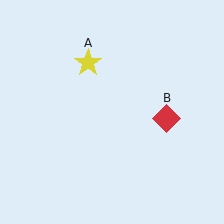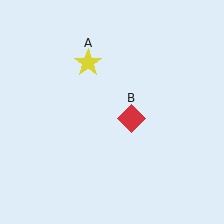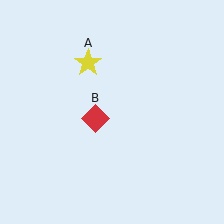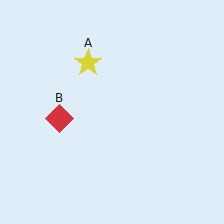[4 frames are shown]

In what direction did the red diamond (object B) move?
The red diamond (object B) moved left.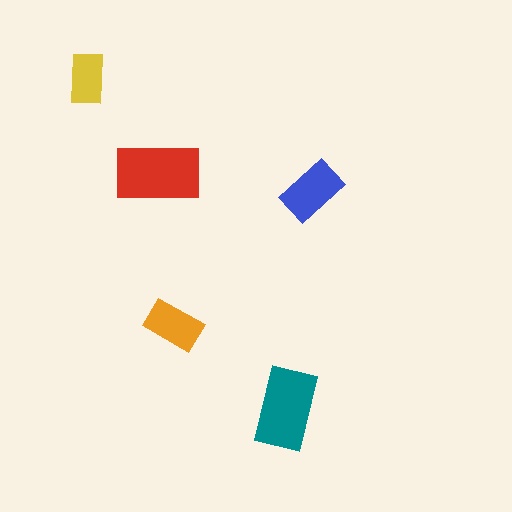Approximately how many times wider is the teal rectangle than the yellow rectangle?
About 1.5 times wider.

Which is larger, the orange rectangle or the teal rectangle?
The teal one.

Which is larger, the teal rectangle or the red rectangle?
The red one.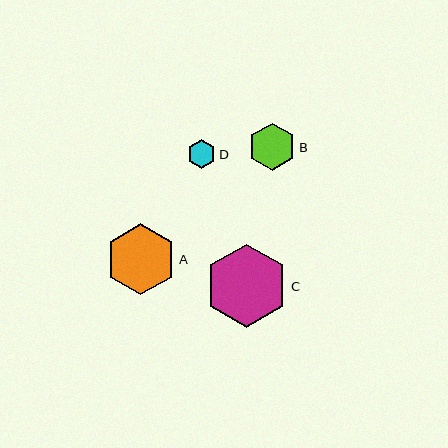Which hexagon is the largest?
Hexagon C is the largest with a size of approximately 83 pixels.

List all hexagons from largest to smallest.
From largest to smallest: C, A, B, D.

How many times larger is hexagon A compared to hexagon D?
Hexagon A is approximately 2.5 times the size of hexagon D.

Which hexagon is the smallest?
Hexagon D is the smallest with a size of approximately 29 pixels.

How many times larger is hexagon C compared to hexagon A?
Hexagon C is approximately 1.2 times the size of hexagon A.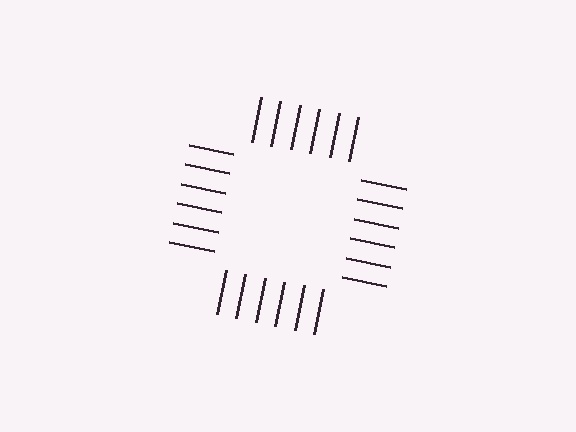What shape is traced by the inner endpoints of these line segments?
An illusory square — the line segments terminate on its edges but no continuous stroke is drawn.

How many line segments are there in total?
24 — 6 along each of the 4 edges.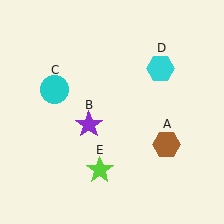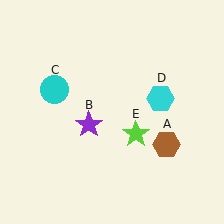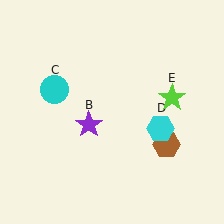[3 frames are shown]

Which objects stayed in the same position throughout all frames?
Brown hexagon (object A) and purple star (object B) and cyan circle (object C) remained stationary.